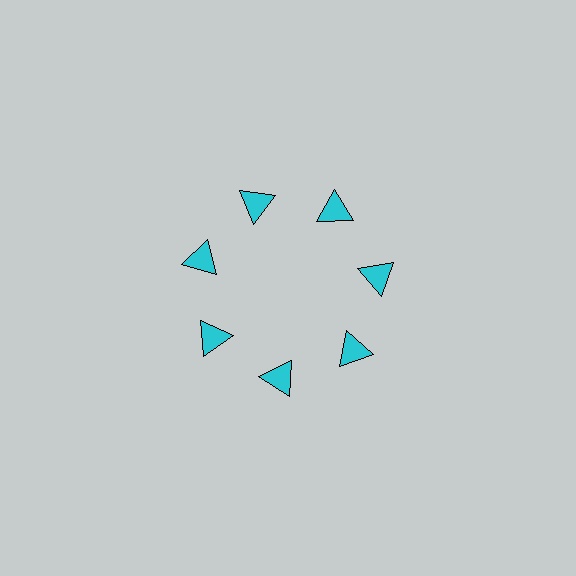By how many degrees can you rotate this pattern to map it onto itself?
The pattern maps onto itself every 51 degrees of rotation.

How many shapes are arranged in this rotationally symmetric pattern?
There are 7 shapes, arranged in 7 groups of 1.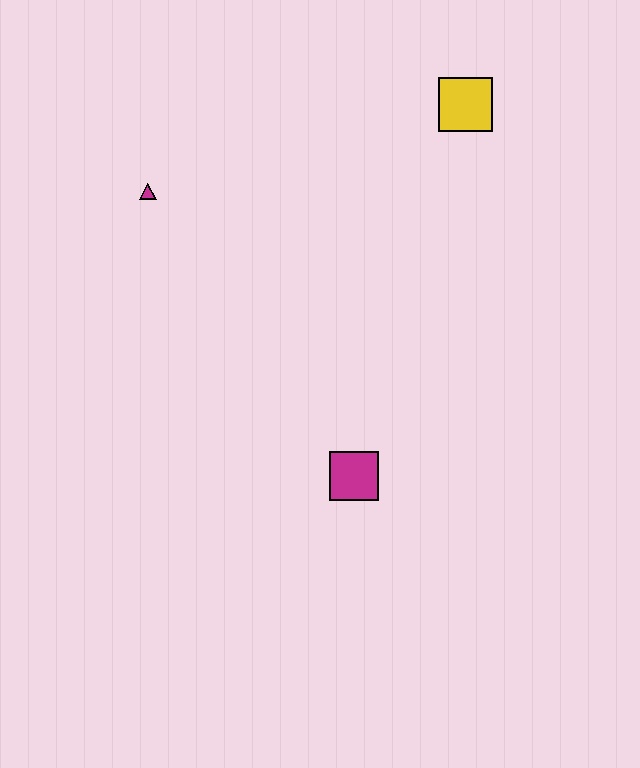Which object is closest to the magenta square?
The magenta triangle is closest to the magenta square.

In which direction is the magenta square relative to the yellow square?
The magenta square is below the yellow square.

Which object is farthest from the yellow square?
The magenta square is farthest from the yellow square.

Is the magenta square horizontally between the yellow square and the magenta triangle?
Yes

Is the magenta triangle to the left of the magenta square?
Yes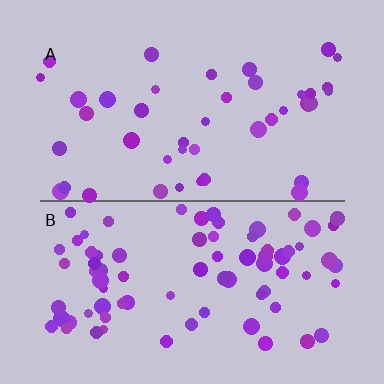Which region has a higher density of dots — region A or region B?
B (the bottom).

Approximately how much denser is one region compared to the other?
Approximately 1.9× — region B over region A.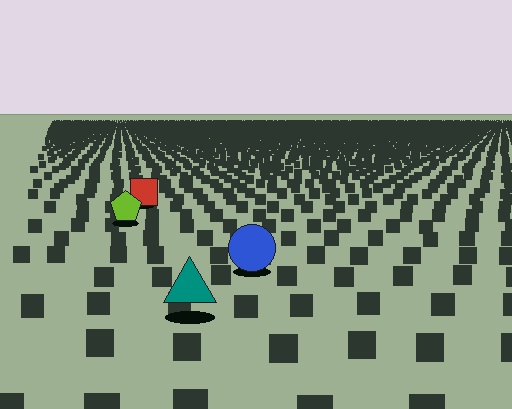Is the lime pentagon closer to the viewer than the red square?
Yes. The lime pentagon is closer — you can tell from the texture gradient: the ground texture is coarser near it.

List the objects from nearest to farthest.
From nearest to farthest: the teal triangle, the blue circle, the lime pentagon, the red square.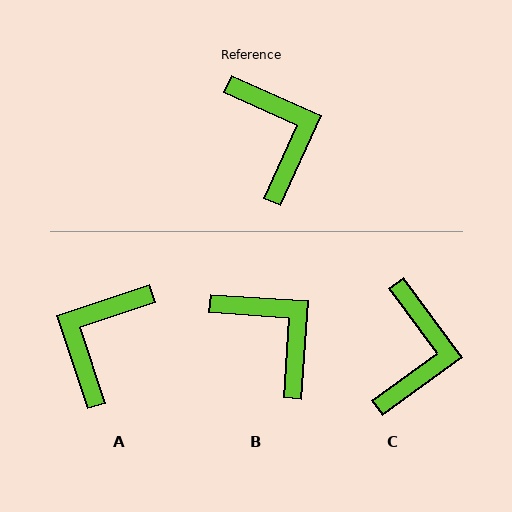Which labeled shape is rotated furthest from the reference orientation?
A, about 132 degrees away.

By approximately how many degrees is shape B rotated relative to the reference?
Approximately 20 degrees counter-clockwise.